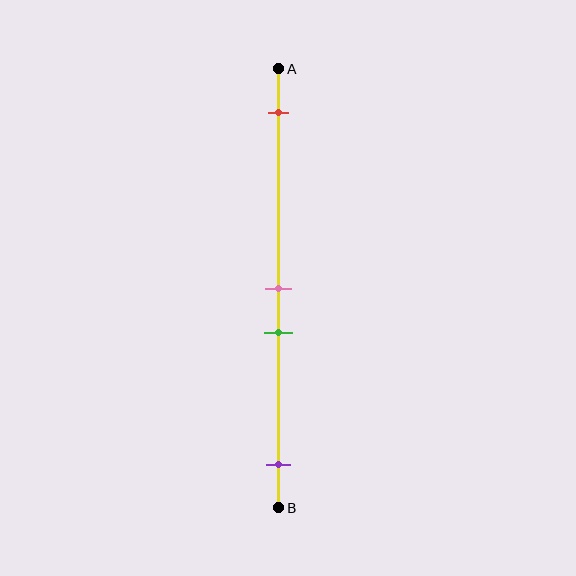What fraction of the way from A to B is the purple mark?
The purple mark is approximately 90% (0.9) of the way from A to B.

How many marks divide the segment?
There are 4 marks dividing the segment.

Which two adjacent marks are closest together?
The pink and green marks are the closest adjacent pair.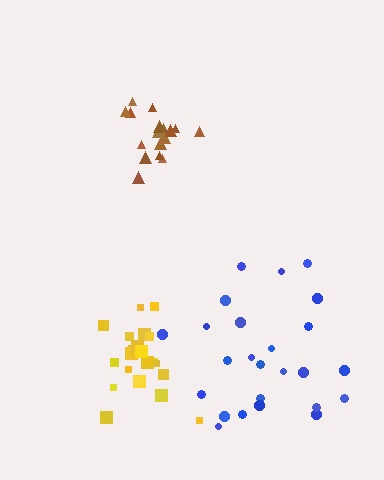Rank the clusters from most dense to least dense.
yellow, brown, blue.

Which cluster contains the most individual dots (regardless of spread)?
Blue (25).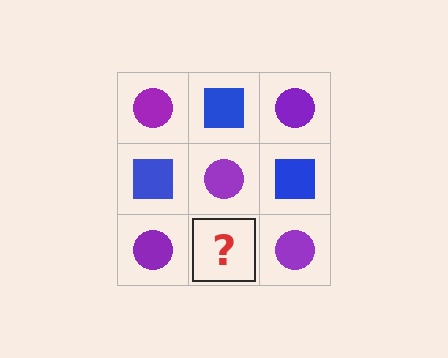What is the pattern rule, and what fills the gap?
The rule is that it alternates purple circle and blue square in a checkerboard pattern. The gap should be filled with a blue square.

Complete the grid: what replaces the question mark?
The question mark should be replaced with a blue square.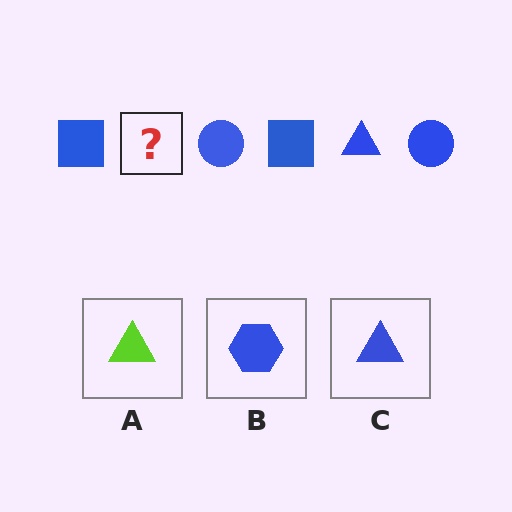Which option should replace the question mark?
Option C.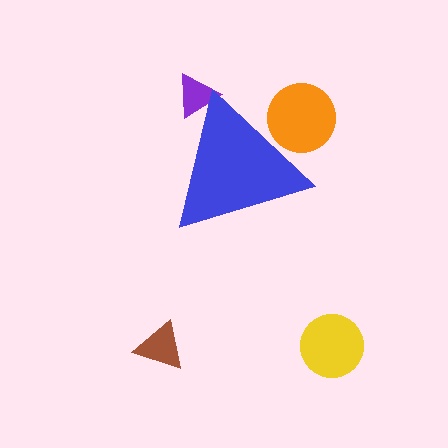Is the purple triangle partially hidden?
Yes, the purple triangle is partially hidden behind the blue triangle.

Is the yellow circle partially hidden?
No, the yellow circle is fully visible.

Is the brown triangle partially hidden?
No, the brown triangle is fully visible.